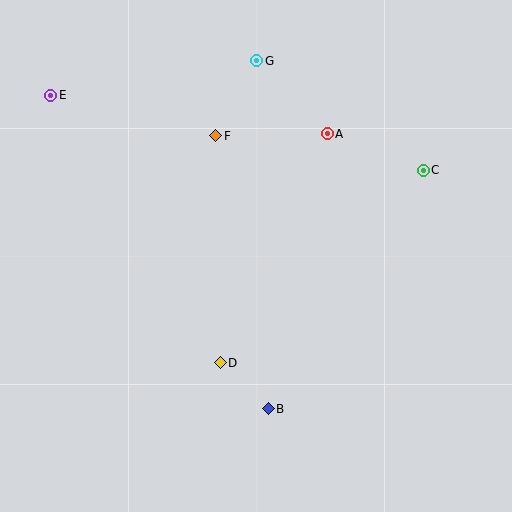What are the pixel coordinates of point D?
Point D is at (220, 363).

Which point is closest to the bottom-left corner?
Point D is closest to the bottom-left corner.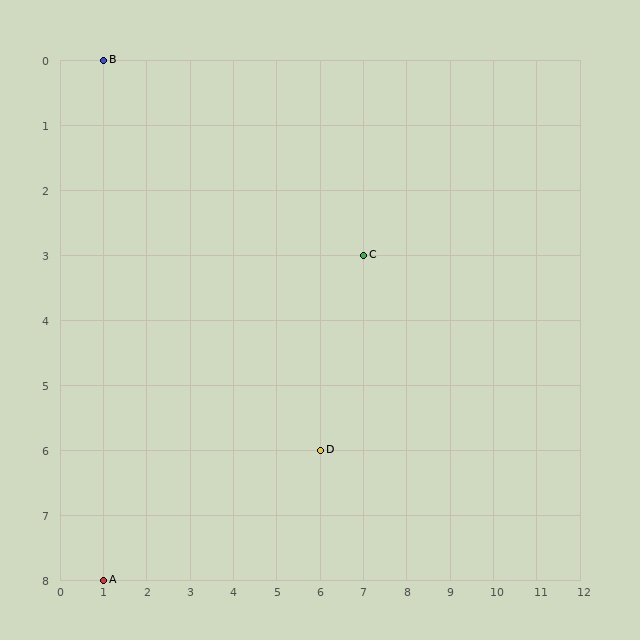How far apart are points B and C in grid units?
Points B and C are 6 columns and 3 rows apart (about 6.7 grid units diagonally).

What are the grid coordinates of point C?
Point C is at grid coordinates (7, 3).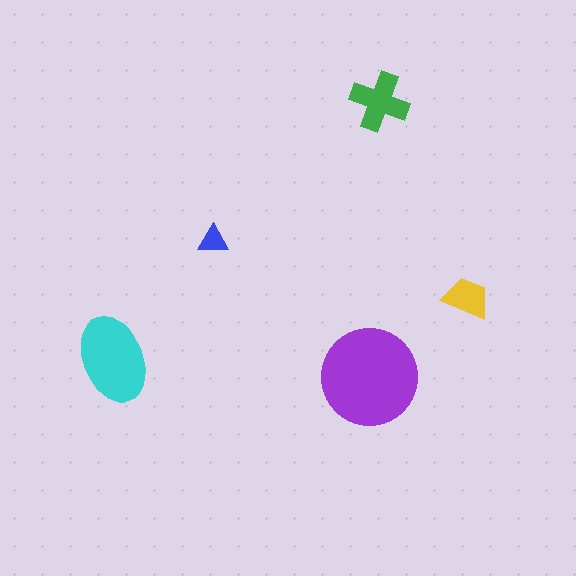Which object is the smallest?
The blue triangle.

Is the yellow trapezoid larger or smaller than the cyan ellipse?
Smaller.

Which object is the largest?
The purple circle.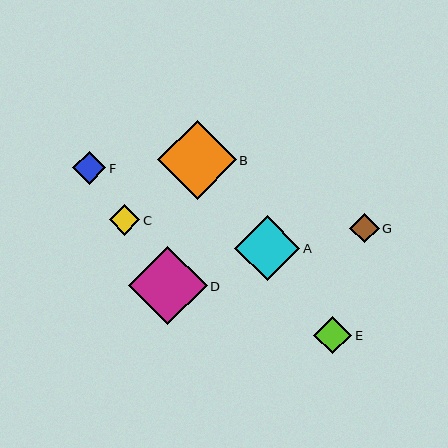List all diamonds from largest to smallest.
From largest to smallest: D, B, A, E, F, C, G.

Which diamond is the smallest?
Diamond G is the smallest with a size of approximately 29 pixels.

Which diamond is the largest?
Diamond D is the largest with a size of approximately 79 pixels.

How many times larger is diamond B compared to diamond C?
Diamond B is approximately 2.6 times the size of diamond C.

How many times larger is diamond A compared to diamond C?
Diamond A is approximately 2.1 times the size of diamond C.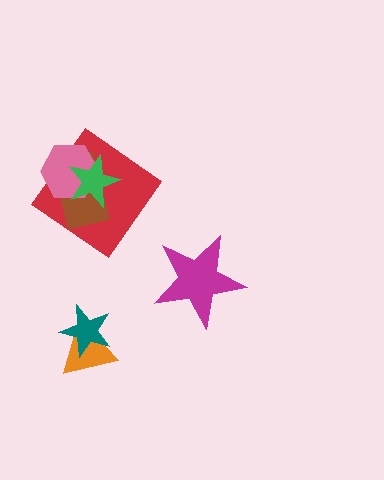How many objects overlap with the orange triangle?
1 object overlaps with the orange triangle.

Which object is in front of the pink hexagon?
The green star is in front of the pink hexagon.